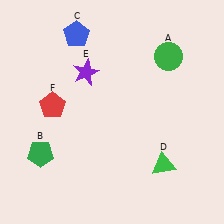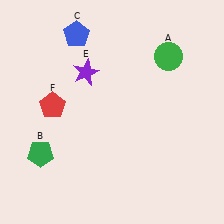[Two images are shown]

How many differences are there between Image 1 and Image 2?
There is 1 difference between the two images.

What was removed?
The green triangle (D) was removed in Image 2.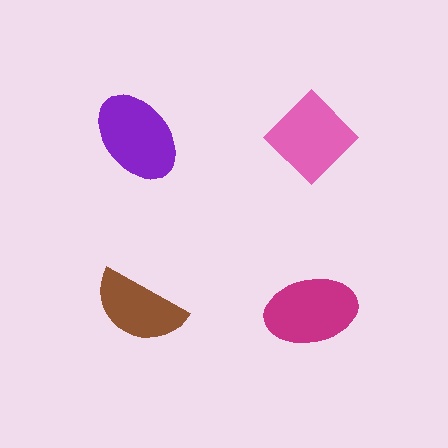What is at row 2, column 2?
A magenta ellipse.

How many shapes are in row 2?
2 shapes.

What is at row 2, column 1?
A brown semicircle.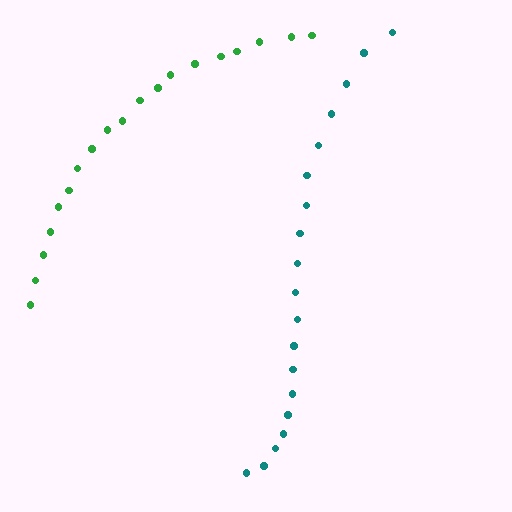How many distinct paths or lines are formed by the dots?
There are 2 distinct paths.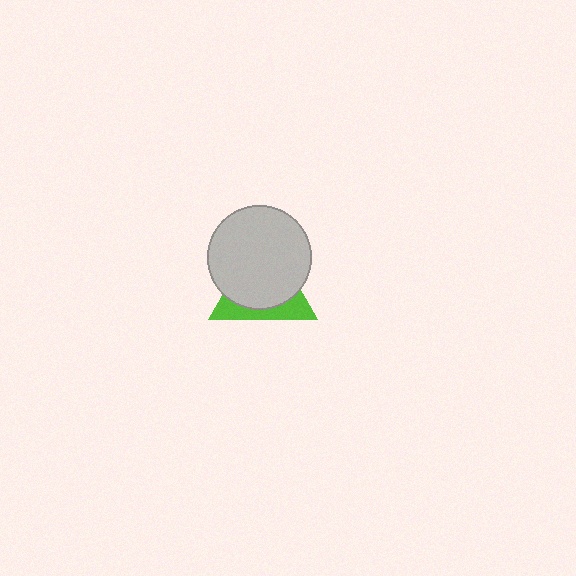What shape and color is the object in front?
The object in front is a light gray circle.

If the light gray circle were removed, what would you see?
You would see the complete lime triangle.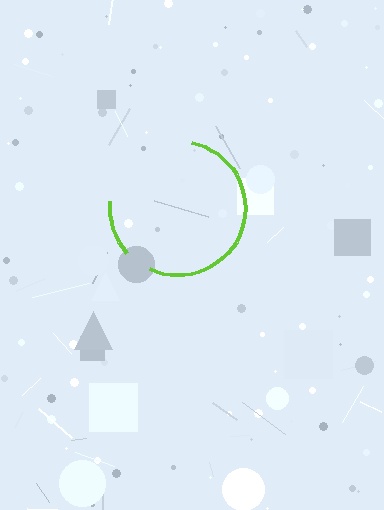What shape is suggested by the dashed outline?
The dashed outline suggests a circle.